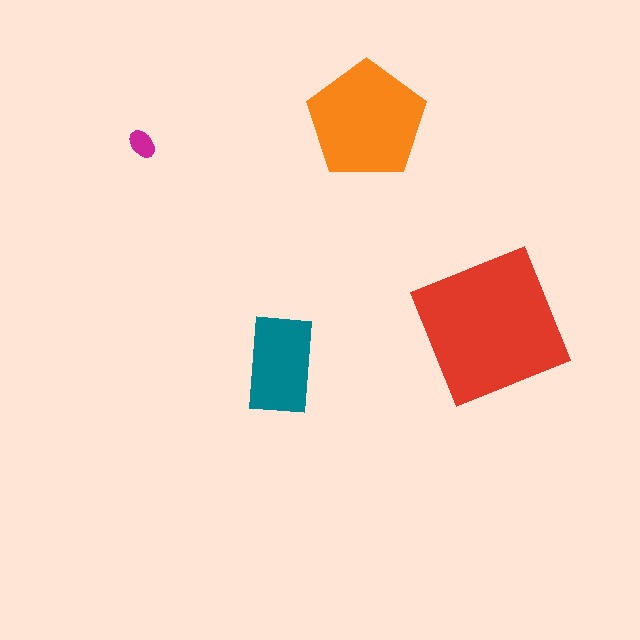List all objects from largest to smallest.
The red square, the orange pentagon, the teal rectangle, the magenta ellipse.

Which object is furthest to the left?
The magenta ellipse is leftmost.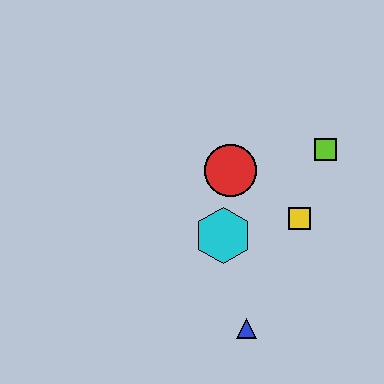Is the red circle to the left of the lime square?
Yes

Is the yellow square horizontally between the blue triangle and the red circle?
No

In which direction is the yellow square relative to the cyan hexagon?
The yellow square is to the right of the cyan hexagon.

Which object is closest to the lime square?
The yellow square is closest to the lime square.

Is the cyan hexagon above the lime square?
No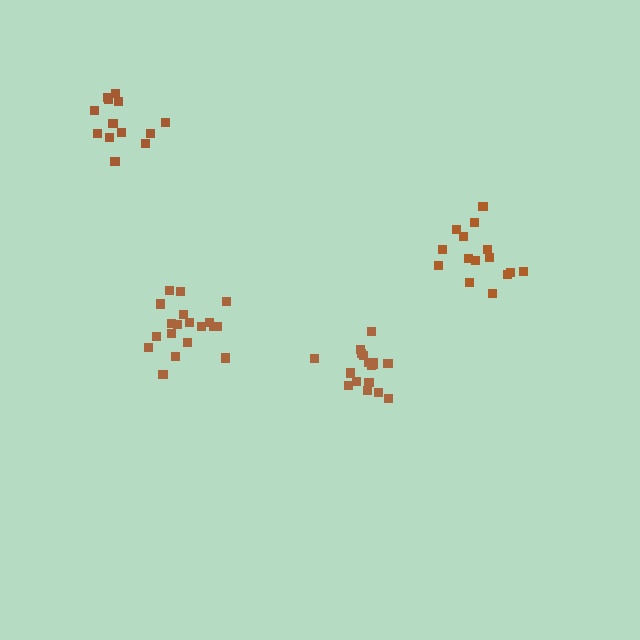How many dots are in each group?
Group 1: 19 dots, Group 2: 15 dots, Group 3: 13 dots, Group 4: 17 dots (64 total).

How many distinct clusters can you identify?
There are 4 distinct clusters.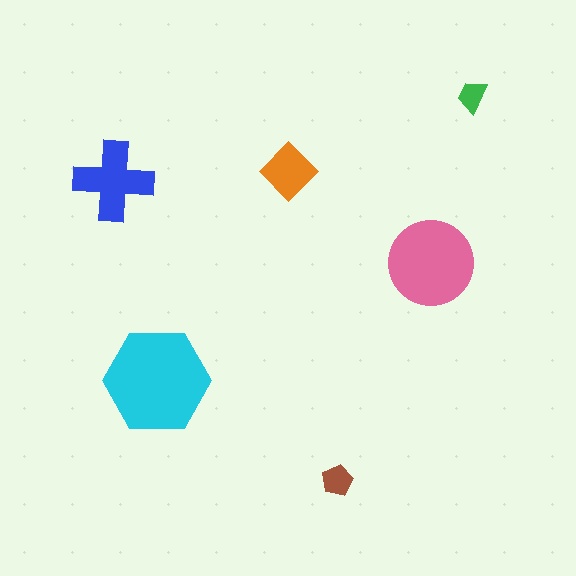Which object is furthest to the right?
The green trapezoid is rightmost.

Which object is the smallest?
The green trapezoid.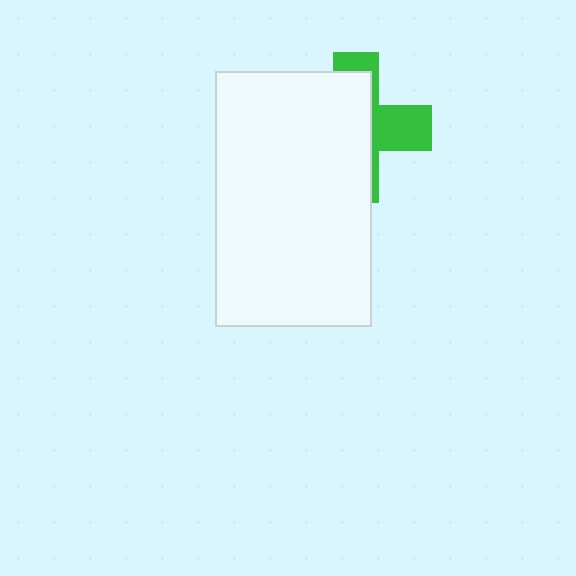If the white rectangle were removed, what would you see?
You would see the complete green cross.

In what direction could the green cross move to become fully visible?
The green cross could move right. That would shift it out from behind the white rectangle entirely.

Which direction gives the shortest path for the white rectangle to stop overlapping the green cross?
Moving left gives the shortest separation.